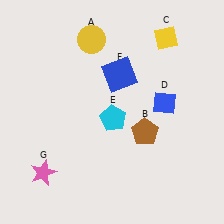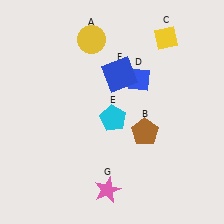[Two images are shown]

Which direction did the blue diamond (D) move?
The blue diamond (D) moved left.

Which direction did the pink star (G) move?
The pink star (G) moved right.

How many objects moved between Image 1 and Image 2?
2 objects moved between the two images.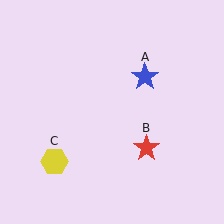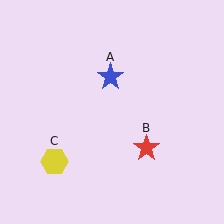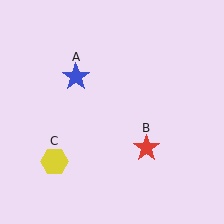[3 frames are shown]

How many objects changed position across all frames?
1 object changed position: blue star (object A).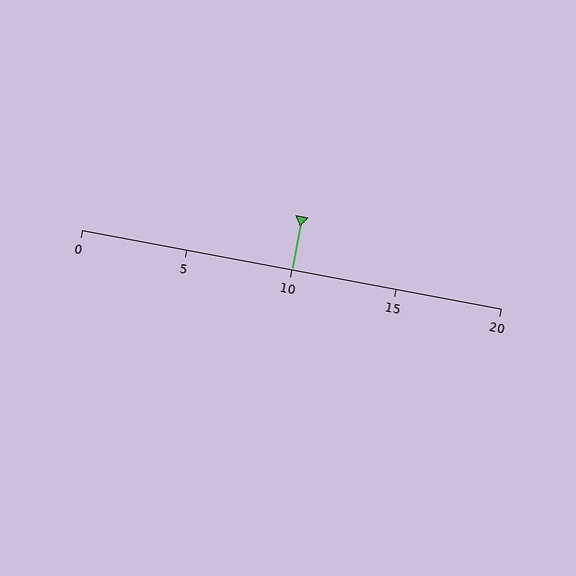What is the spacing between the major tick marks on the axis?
The major ticks are spaced 5 apart.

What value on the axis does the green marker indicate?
The marker indicates approximately 10.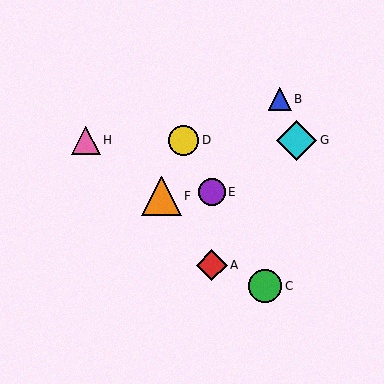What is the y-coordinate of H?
Object H is at y≈140.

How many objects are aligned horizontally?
3 objects (D, G, H) are aligned horizontally.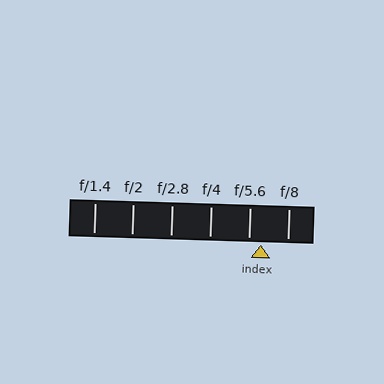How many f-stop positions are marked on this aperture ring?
There are 6 f-stop positions marked.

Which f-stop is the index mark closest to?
The index mark is closest to f/5.6.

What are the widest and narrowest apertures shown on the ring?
The widest aperture shown is f/1.4 and the narrowest is f/8.